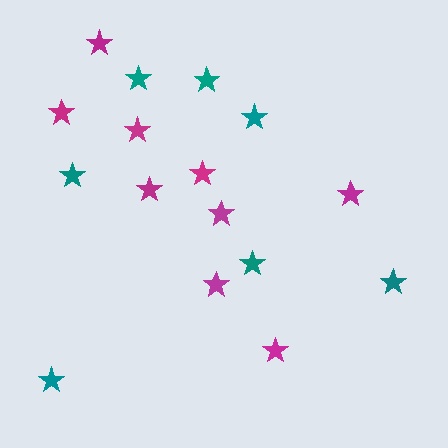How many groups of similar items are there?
There are 2 groups: one group of teal stars (7) and one group of magenta stars (9).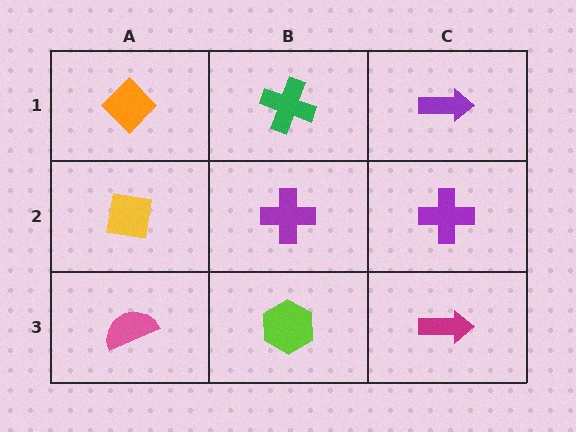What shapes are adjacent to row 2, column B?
A green cross (row 1, column B), a lime hexagon (row 3, column B), a yellow square (row 2, column A), a purple cross (row 2, column C).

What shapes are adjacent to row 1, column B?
A purple cross (row 2, column B), an orange diamond (row 1, column A), a purple arrow (row 1, column C).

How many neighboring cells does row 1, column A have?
2.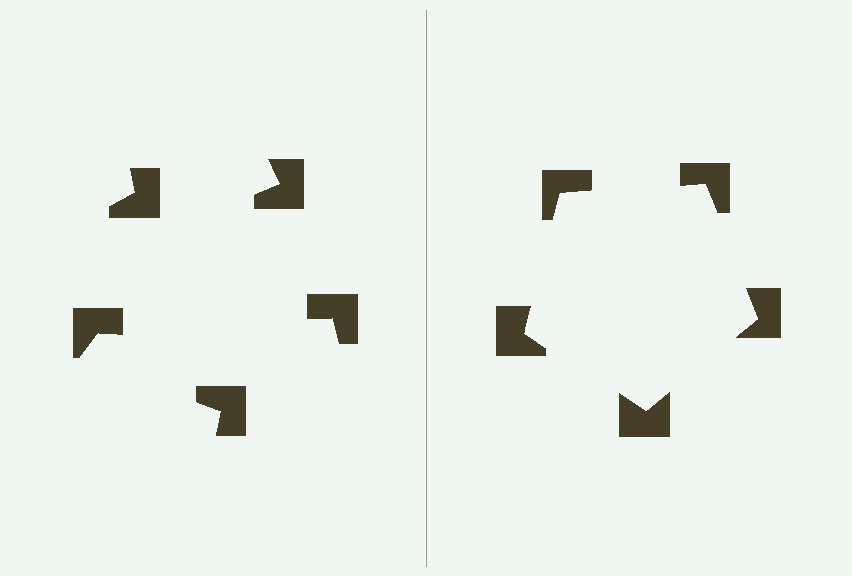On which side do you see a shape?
An illusory pentagon appears on the right side. On the left side the wedge cuts are rotated, so no coherent shape forms.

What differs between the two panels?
The notched squares are positioned identically on both sides; only the wedge orientations differ. On the right they align to a pentagon; on the left they are misaligned.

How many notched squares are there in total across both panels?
10 — 5 on each side.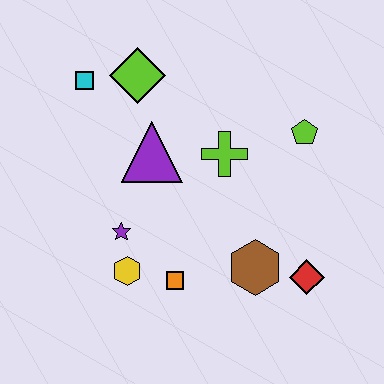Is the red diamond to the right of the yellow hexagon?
Yes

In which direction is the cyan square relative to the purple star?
The cyan square is above the purple star.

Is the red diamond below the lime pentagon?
Yes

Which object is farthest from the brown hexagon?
The cyan square is farthest from the brown hexagon.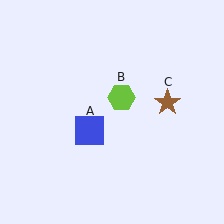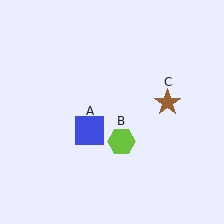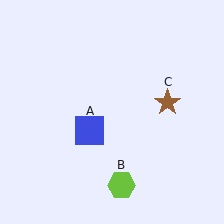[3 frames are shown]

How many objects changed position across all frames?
1 object changed position: lime hexagon (object B).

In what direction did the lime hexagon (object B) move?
The lime hexagon (object B) moved down.